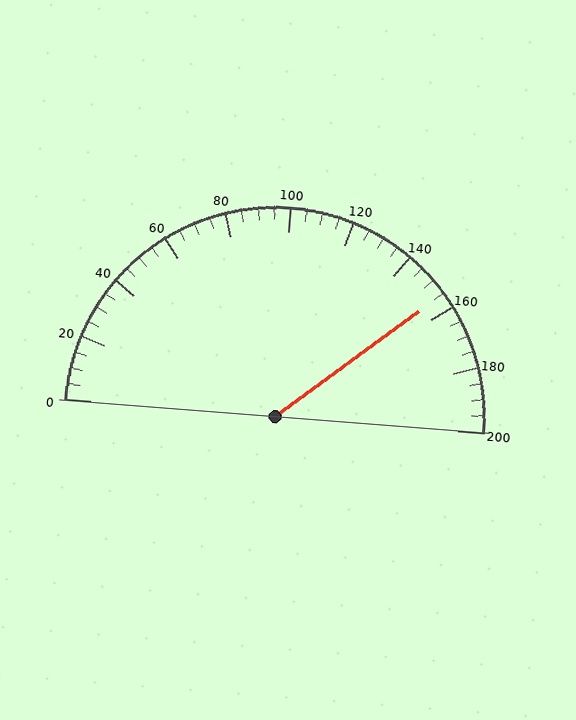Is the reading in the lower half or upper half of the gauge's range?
The reading is in the upper half of the range (0 to 200).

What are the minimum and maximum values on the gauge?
The gauge ranges from 0 to 200.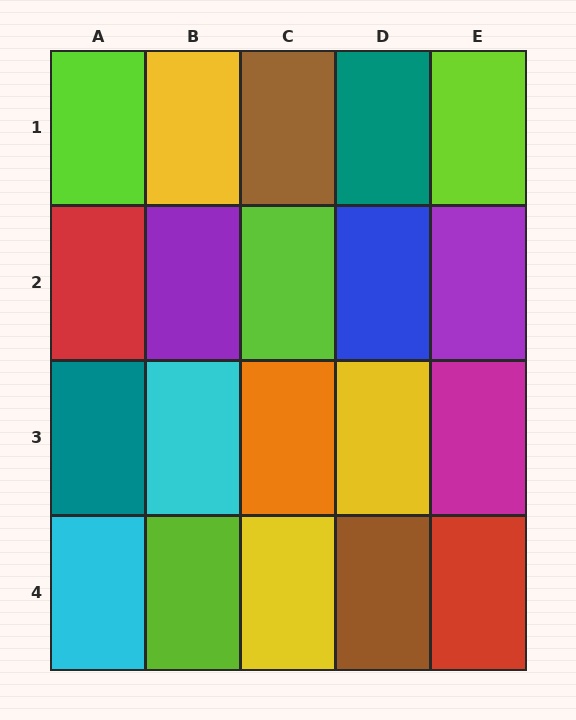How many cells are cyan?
2 cells are cyan.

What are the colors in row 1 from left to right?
Lime, yellow, brown, teal, lime.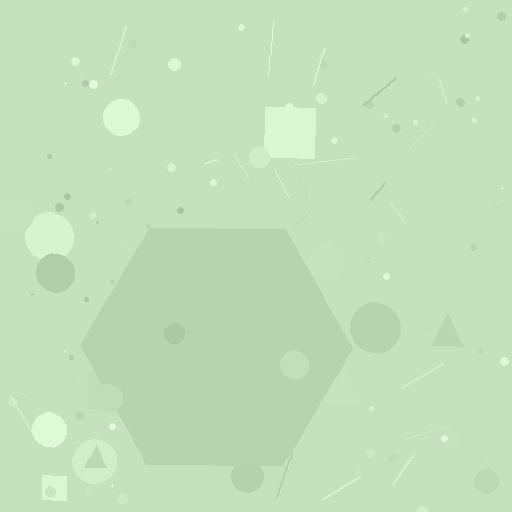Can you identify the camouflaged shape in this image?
The camouflaged shape is a hexagon.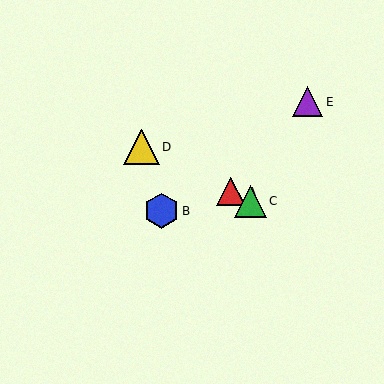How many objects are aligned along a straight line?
3 objects (A, C, D) are aligned along a straight line.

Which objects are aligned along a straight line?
Objects A, C, D are aligned along a straight line.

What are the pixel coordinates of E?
Object E is at (308, 102).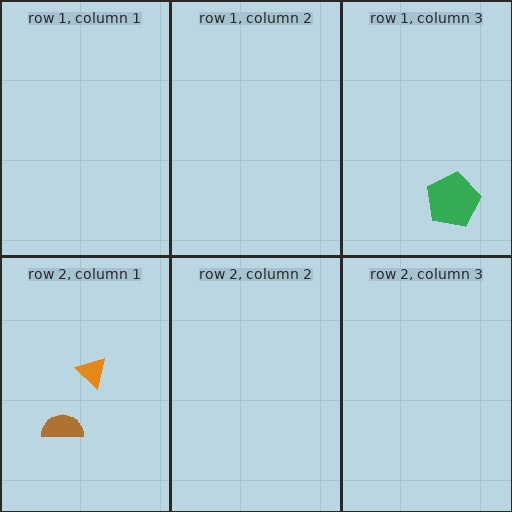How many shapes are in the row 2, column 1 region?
2.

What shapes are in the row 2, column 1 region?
The brown semicircle, the orange triangle.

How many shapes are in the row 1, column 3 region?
1.